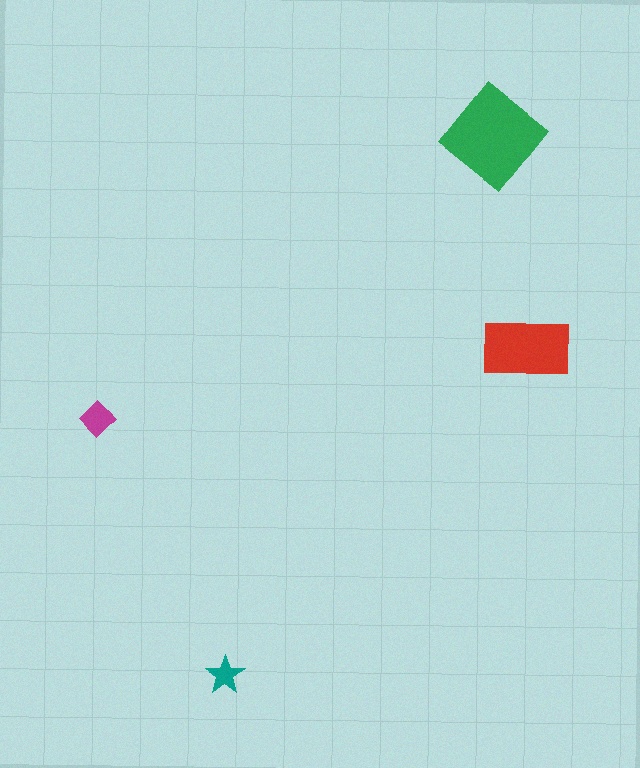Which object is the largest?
The green diamond.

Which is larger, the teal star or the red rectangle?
The red rectangle.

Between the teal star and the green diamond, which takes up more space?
The green diamond.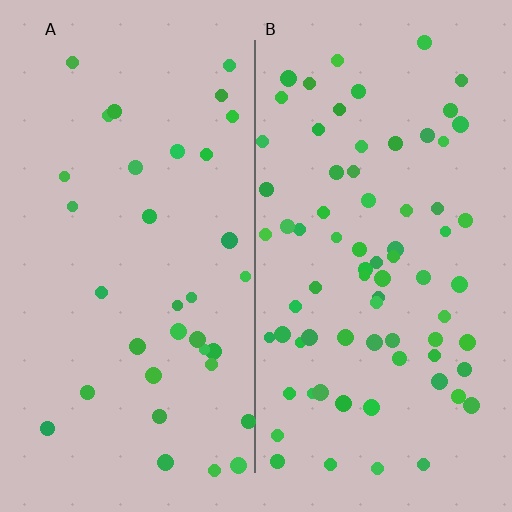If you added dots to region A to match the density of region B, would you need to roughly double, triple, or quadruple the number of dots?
Approximately double.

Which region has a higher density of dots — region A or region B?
B (the right).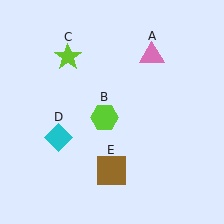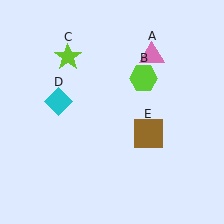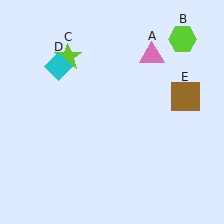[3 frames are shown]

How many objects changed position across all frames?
3 objects changed position: lime hexagon (object B), cyan diamond (object D), brown square (object E).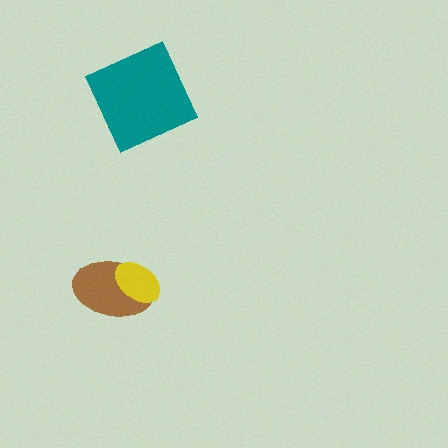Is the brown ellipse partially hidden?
Yes, it is partially covered by another shape.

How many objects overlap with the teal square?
0 objects overlap with the teal square.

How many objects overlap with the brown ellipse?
1 object overlaps with the brown ellipse.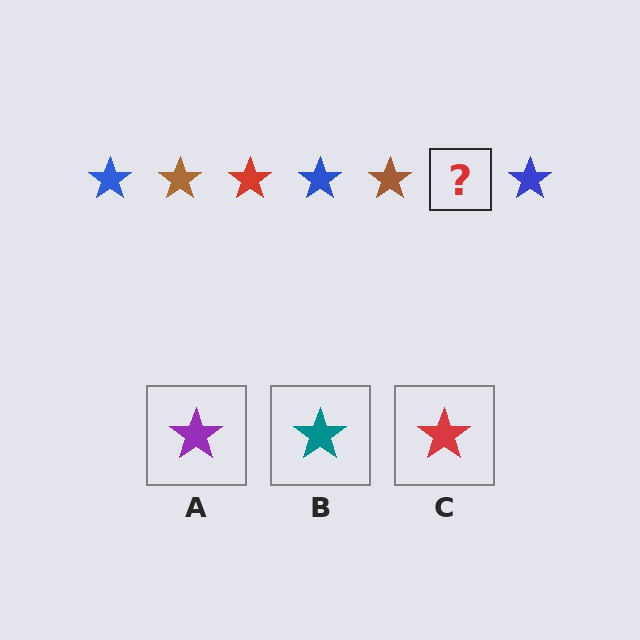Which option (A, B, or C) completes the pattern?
C.